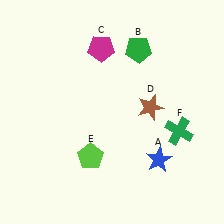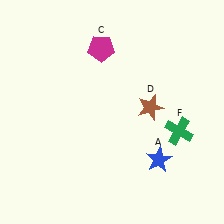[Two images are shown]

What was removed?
The green pentagon (B), the lime pentagon (E) were removed in Image 2.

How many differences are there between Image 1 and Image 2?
There are 2 differences between the two images.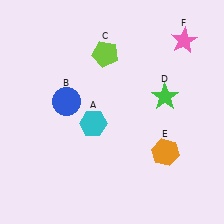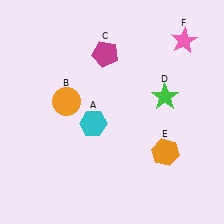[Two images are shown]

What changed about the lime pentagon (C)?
In Image 1, C is lime. In Image 2, it changed to magenta.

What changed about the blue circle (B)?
In Image 1, B is blue. In Image 2, it changed to orange.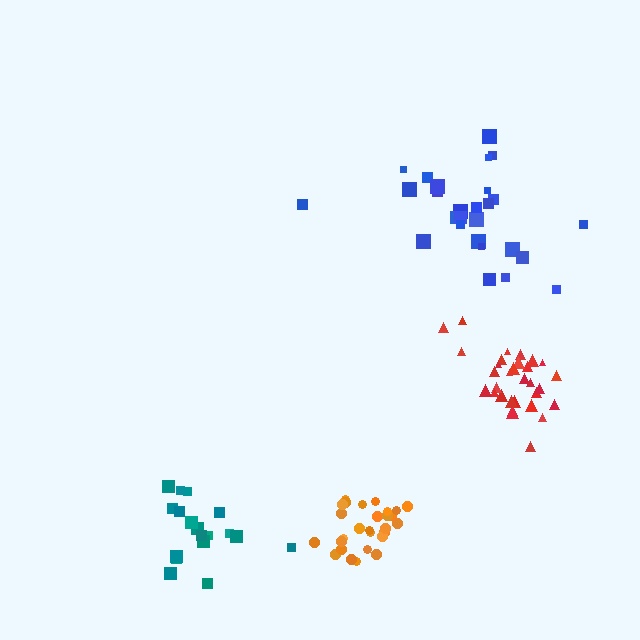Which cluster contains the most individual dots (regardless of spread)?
Red (31).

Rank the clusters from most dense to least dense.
orange, red, teal, blue.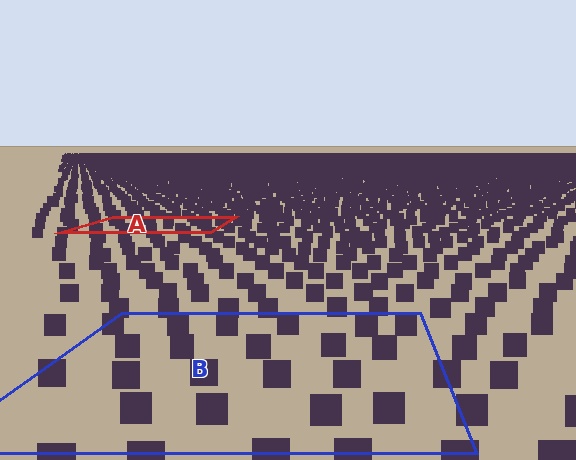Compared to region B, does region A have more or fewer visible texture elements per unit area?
Region A has more texture elements per unit area — they are packed more densely because it is farther away.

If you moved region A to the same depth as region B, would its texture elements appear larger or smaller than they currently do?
They would appear larger. At a closer depth, the same texture elements are projected at a bigger on-screen size.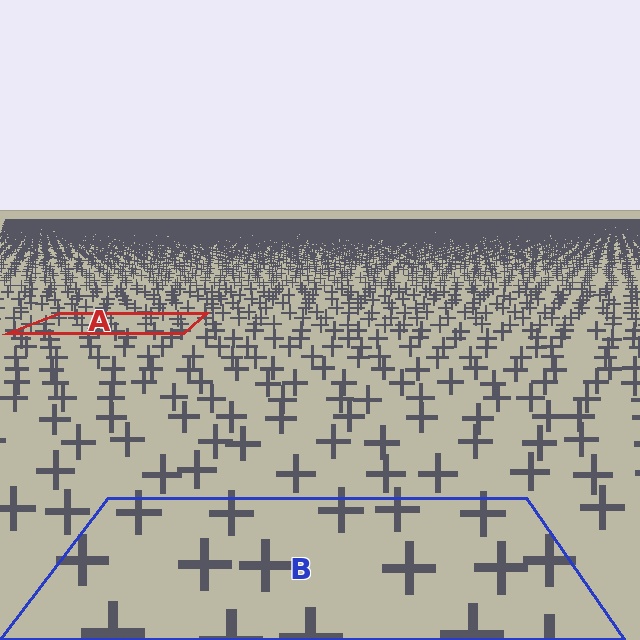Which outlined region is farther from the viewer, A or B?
Region A is farther from the viewer — the texture elements inside it appear smaller and more densely packed.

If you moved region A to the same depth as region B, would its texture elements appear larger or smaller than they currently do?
They would appear larger. At a closer depth, the same texture elements are projected at a bigger on-screen size.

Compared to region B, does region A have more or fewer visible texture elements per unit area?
Region A has more texture elements per unit area — they are packed more densely because it is farther away.